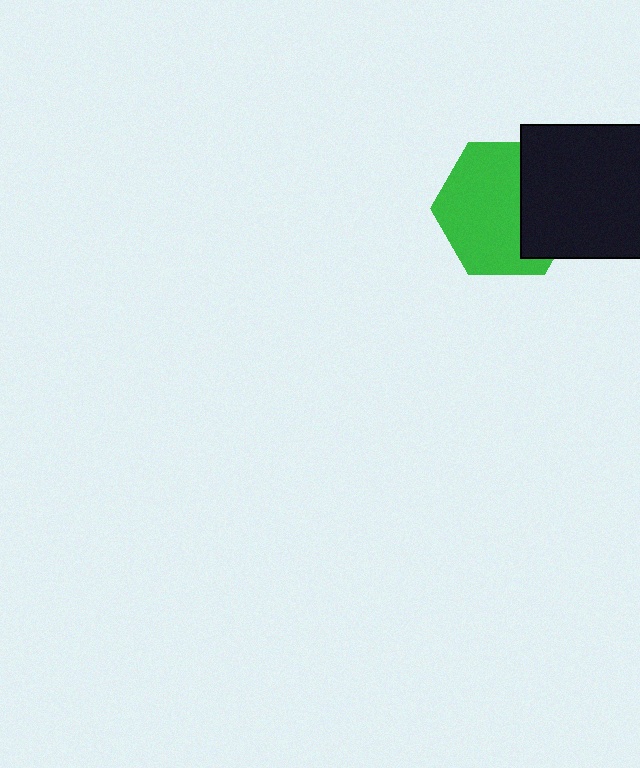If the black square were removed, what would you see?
You would see the complete green hexagon.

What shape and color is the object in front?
The object in front is a black square.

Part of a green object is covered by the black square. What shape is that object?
It is a hexagon.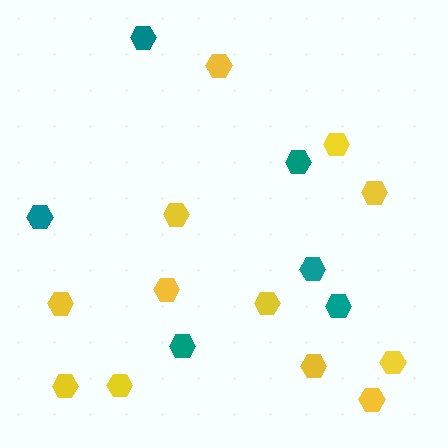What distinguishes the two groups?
There are 2 groups: one group of yellow hexagons (12) and one group of teal hexagons (6).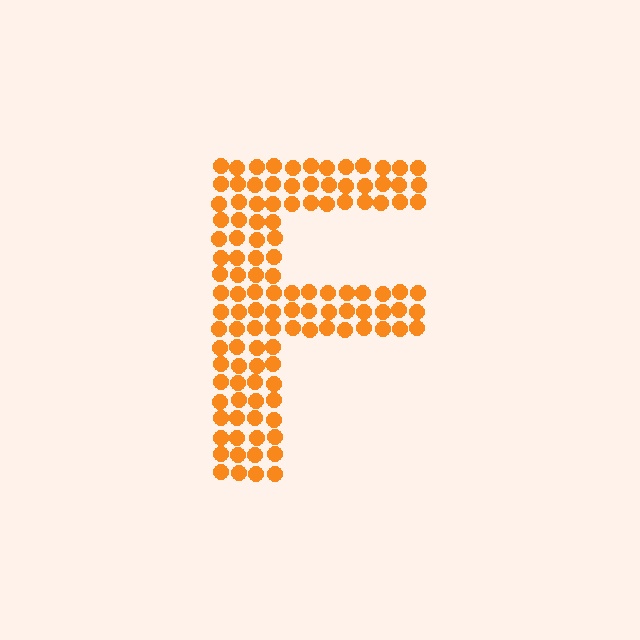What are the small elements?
The small elements are circles.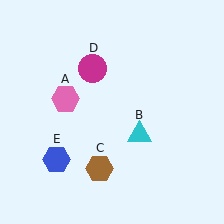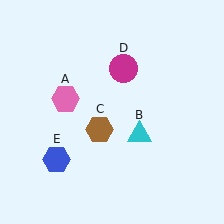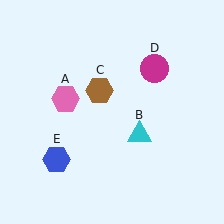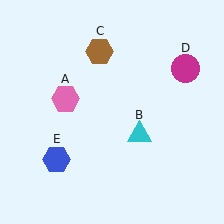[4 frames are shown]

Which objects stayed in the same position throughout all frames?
Pink hexagon (object A) and cyan triangle (object B) and blue hexagon (object E) remained stationary.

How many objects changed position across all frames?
2 objects changed position: brown hexagon (object C), magenta circle (object D).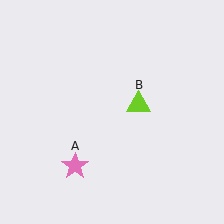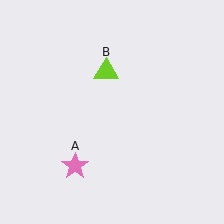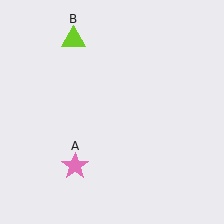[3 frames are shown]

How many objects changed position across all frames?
1 object changed position: lime triangle (object B).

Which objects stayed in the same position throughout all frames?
Pink star (object A) remained stationary.